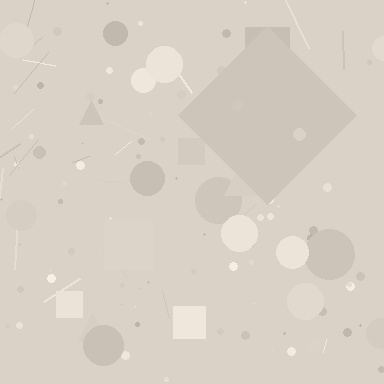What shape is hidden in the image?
A diamond is hidden in the image.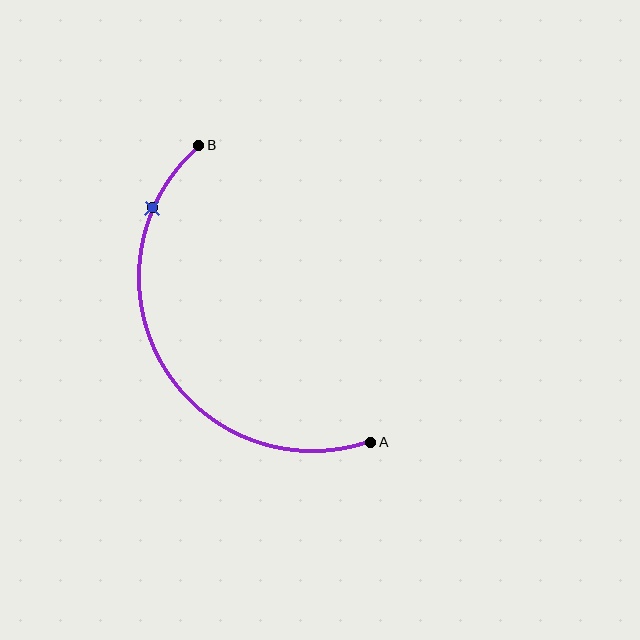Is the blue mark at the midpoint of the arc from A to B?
No. The blue mark lies on the arc but is closer to endpoint B. The arc midpoint would be at the point on the curve equidistant along the arc from both A and B.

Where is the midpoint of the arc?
The arc midpoint is the point on the curve farthest from the straight line joining A and B. It sits to the left of that line.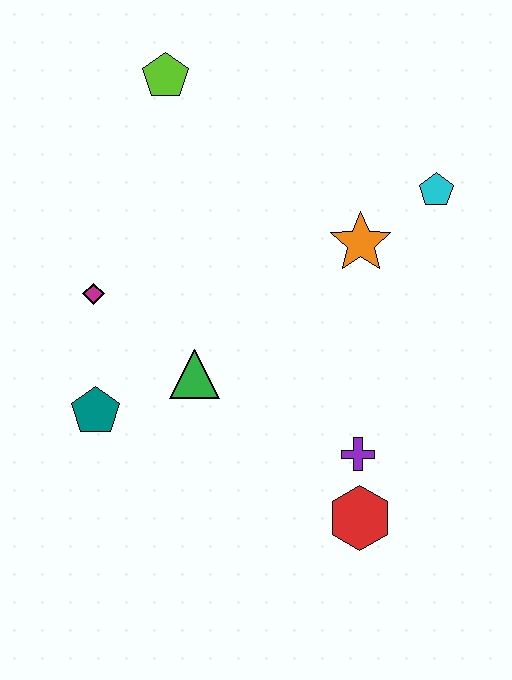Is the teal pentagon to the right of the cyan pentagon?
No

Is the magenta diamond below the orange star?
Yes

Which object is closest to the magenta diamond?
The teal pentagon is closest to the magenta diamond.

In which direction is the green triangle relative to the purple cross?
The green triangle is to the left of the purple cross.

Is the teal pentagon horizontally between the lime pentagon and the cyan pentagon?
No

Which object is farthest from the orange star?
The teal pentagon is farthest from the orange star.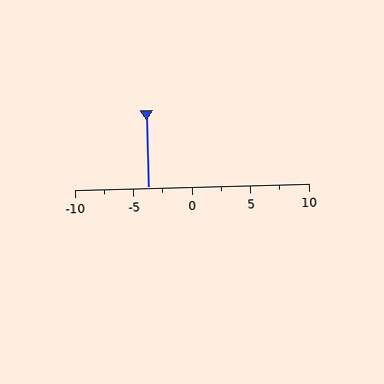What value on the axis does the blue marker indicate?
The marker indicates approximately -3.8.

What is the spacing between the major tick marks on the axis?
The major ticks are spaced 5 apart.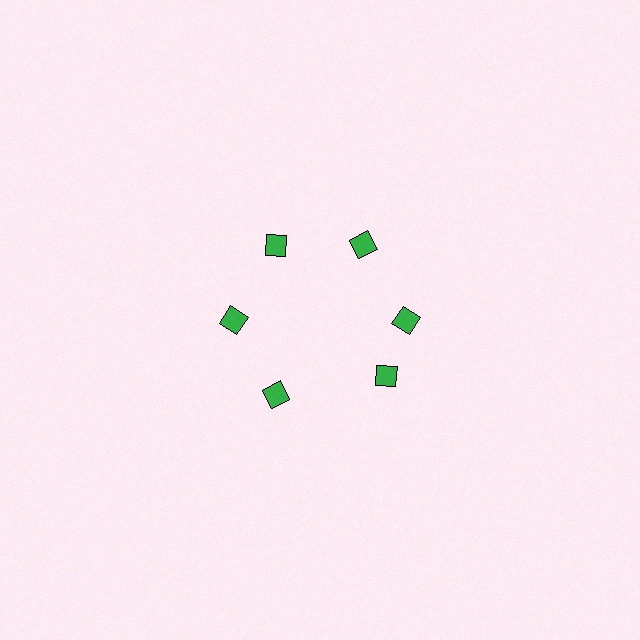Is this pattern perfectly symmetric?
No. The 6 green diamonds are arranged in a ring, but one element near the 5 o'clock position is rotated out of alignment along the ring, breaking the 6-fold rotational symmetry.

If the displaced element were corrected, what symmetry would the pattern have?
It would have 6-fold rotational symmetry — the pattern would map onto itself every 60 degrees.